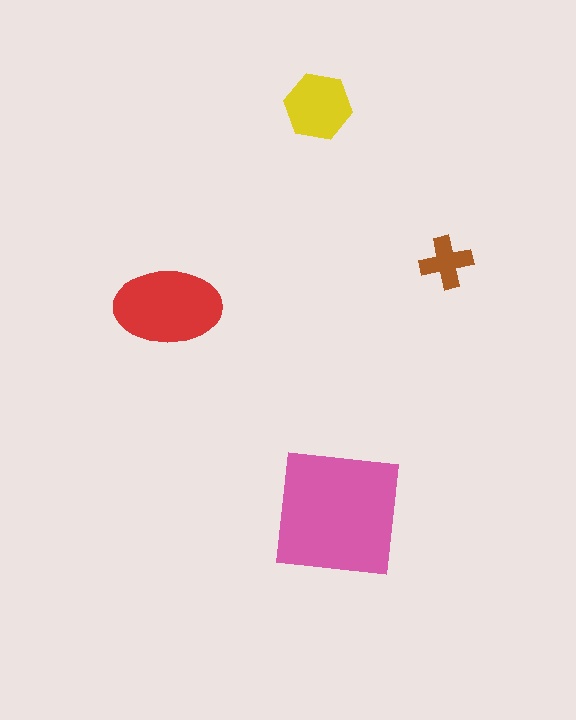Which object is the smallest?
The brown cross.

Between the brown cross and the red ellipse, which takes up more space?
The red ellipse.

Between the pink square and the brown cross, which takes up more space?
The pink square.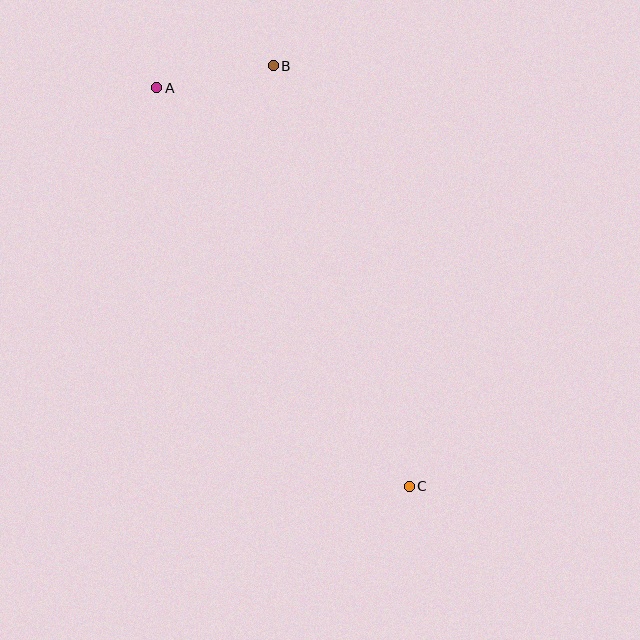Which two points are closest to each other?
Points A and B are closest to each other.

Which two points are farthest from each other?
Points A and C are farthest from each other.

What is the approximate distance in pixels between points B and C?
The distance between B and C is approximately 442 pixels.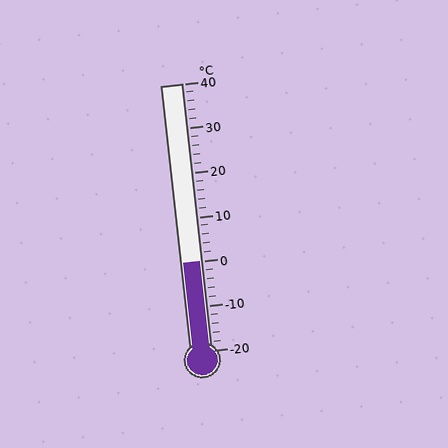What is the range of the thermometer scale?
The thermometer scale ranges from -20°C to 40°C.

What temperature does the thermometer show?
The thermometer shows approximately 0°C.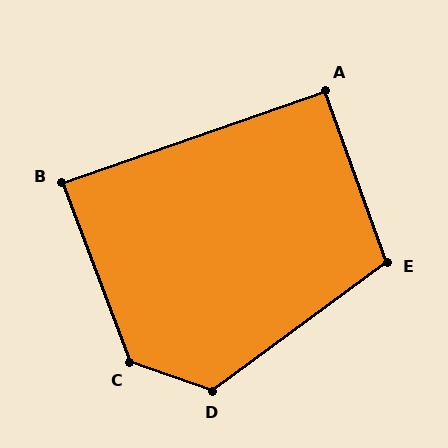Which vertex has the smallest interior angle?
B, at approximately 88 degrees.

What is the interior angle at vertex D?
Approximately 125 degrees (obtuse).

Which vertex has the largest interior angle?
C, at approximately 130 degrees.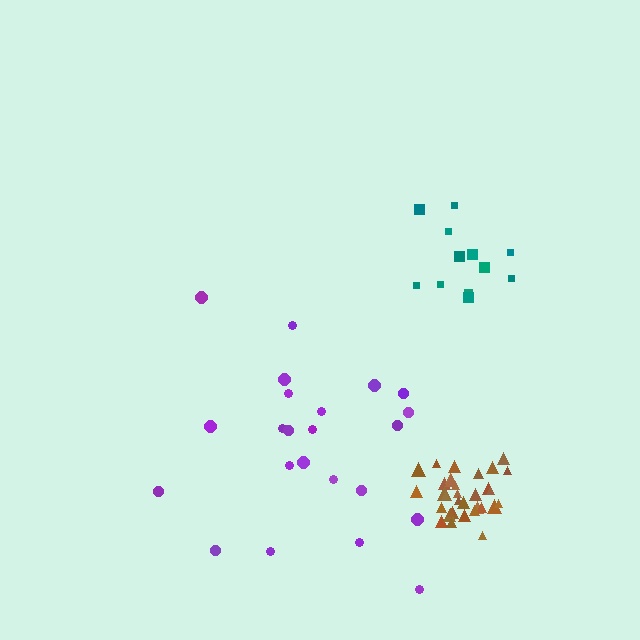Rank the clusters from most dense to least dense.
brown, teal, purple.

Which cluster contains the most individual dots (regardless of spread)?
Brown (33).